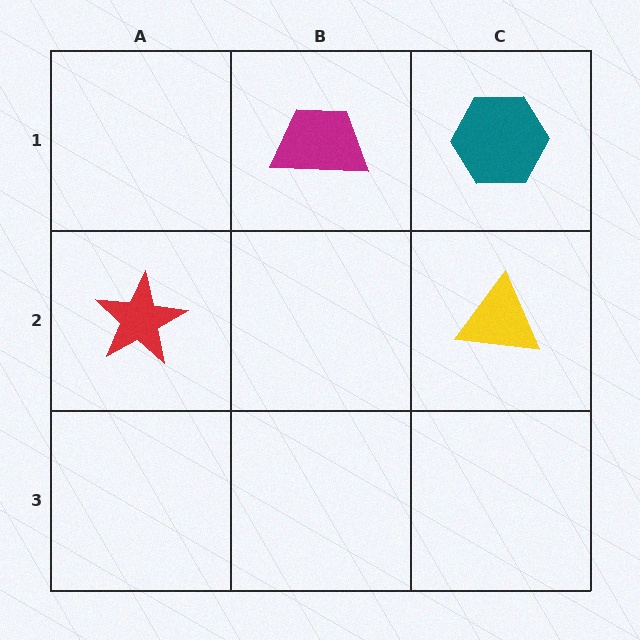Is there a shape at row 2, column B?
No, that cell is empty.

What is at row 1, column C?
A teal hexagon.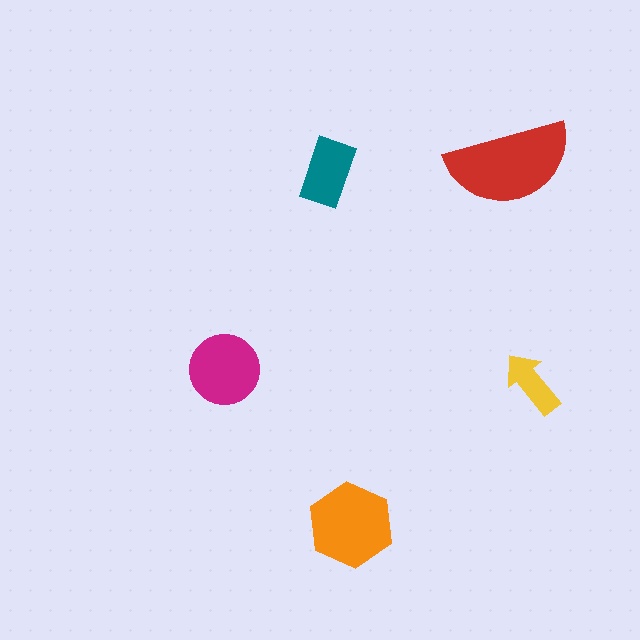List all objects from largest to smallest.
The red semicircle, the orange hexagon, the magenta circle, the teal rectangle, the yellow arrow.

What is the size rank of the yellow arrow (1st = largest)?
5th.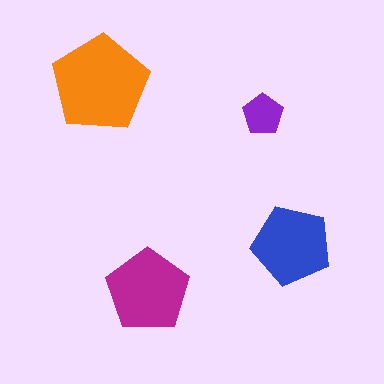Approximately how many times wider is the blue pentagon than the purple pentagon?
About 2 times wider.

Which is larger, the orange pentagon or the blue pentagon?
The orange one.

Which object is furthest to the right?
The blue pentagon is rightmost.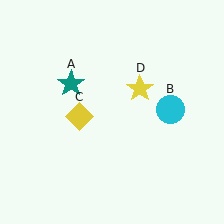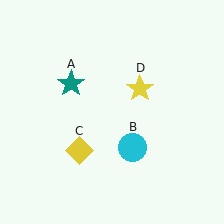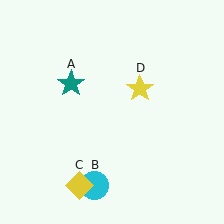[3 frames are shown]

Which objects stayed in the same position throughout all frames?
Teal star (object A) and yellow star (object D) remained stationary.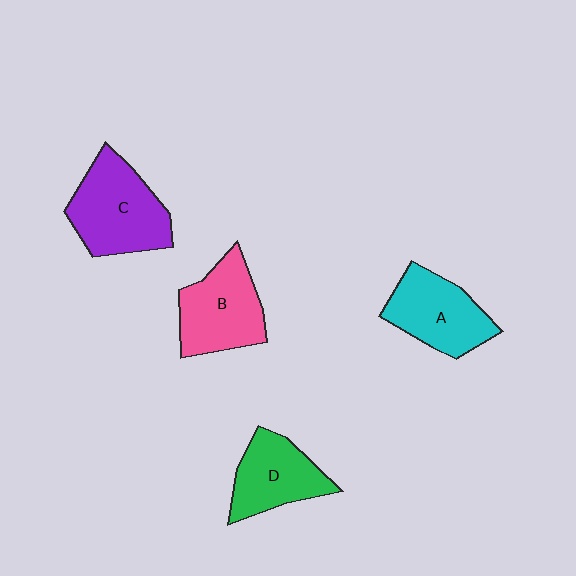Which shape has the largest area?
Shape C (purple).